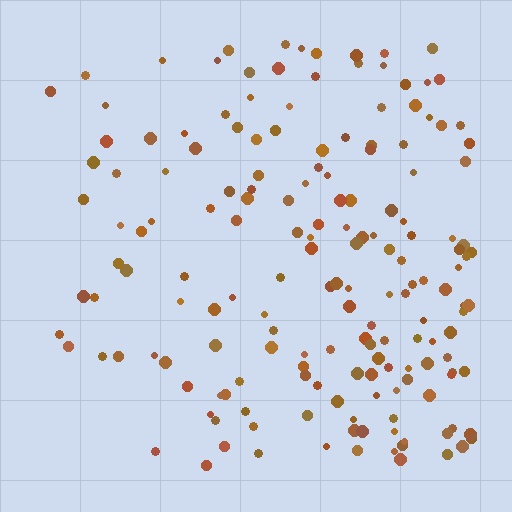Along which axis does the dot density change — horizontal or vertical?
Horizontal.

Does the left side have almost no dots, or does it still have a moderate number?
Still a moderate number, just noticeably fewer than the right.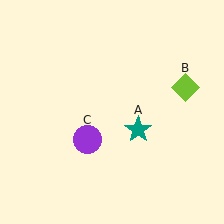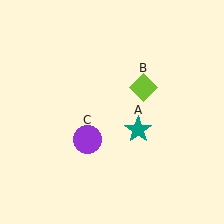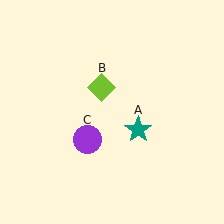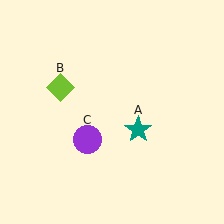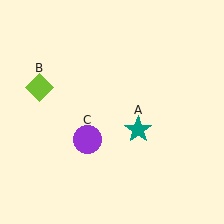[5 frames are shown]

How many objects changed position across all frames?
1 object changed position: lime diamond (object B).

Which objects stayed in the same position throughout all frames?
Teal star (object A) and purple circle (object C) remained stationary.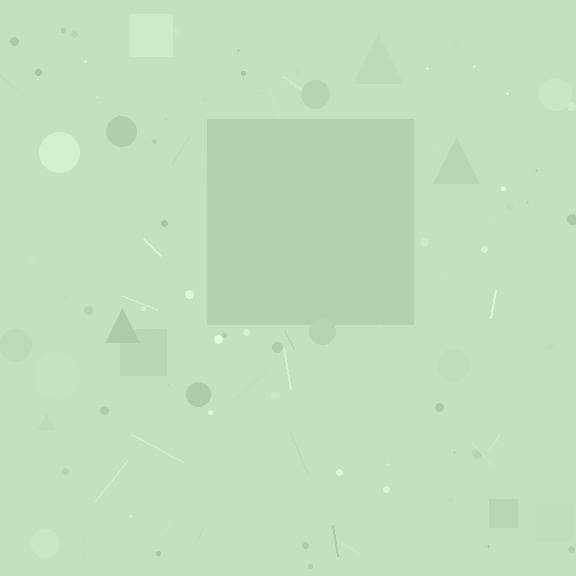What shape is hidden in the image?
A square is hidden in the image.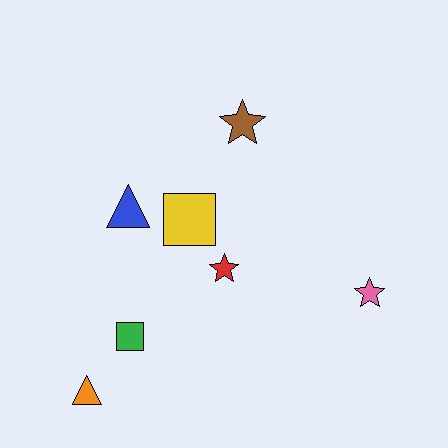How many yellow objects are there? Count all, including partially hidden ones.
There is 1 yellow object.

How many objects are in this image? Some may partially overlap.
There are 7 objects.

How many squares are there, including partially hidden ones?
There are 2 squares.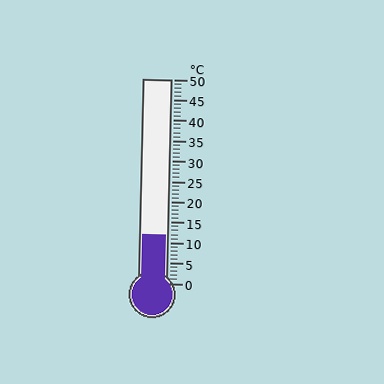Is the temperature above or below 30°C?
The temperature is below 30°C.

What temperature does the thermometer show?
The thermometer shows approximately 12°C.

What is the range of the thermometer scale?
The thermometer scale ranges from 0°C to 50°C.